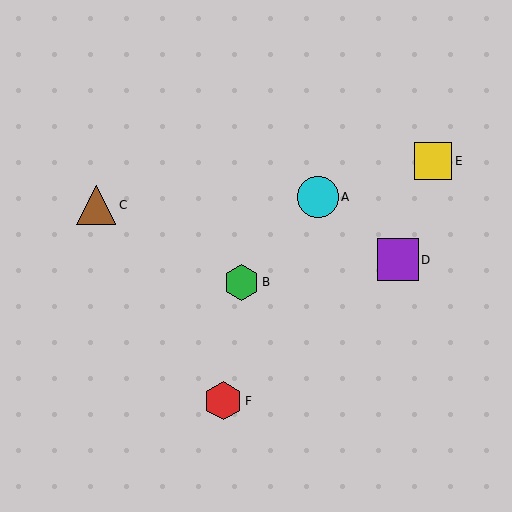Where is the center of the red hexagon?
The center of the red hexagon is at (223, 401).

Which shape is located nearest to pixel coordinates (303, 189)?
The cyan circle (labeled A) at (318, 197) is nearest to that location.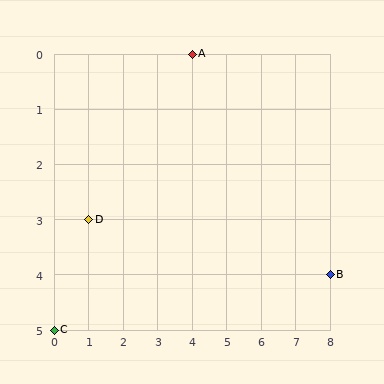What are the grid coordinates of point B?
Point B is at grid coordinates (8, 4).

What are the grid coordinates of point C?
Point C is at grid coordinates (0, 5).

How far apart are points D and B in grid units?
Points D and B are 7 columns and 1 row apart (about 7.1 grid units diagonally).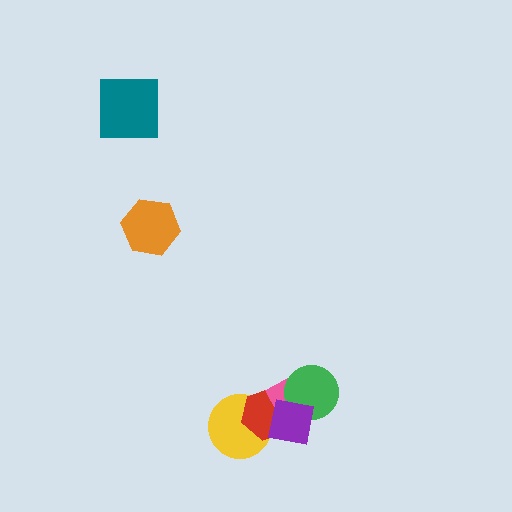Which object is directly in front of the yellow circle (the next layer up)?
The red hexagon is directly in front of the yellow circle.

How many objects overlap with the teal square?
0 objects overlap with the teal square.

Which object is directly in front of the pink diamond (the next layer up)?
The green circle is directly in front of the pink diamond.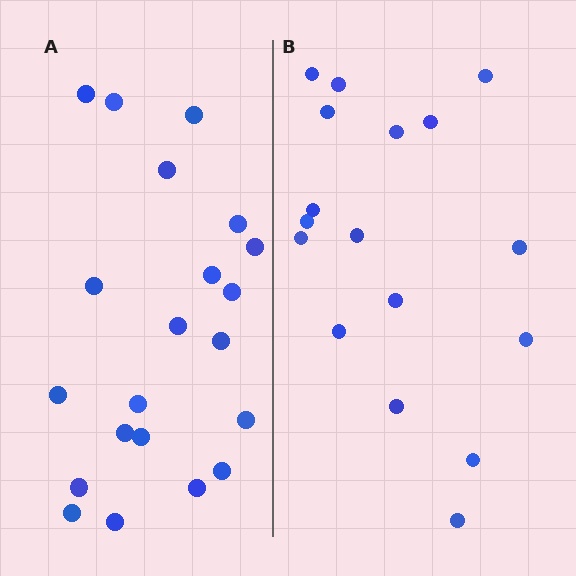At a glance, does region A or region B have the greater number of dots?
Region A (the left region) has more dots.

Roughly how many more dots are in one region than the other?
Region A has about 4 more dots than region B.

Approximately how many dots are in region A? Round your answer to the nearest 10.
About 20 dots. (The exact count is 21, which rounds to 20.)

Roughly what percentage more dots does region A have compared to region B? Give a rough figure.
About 25% more.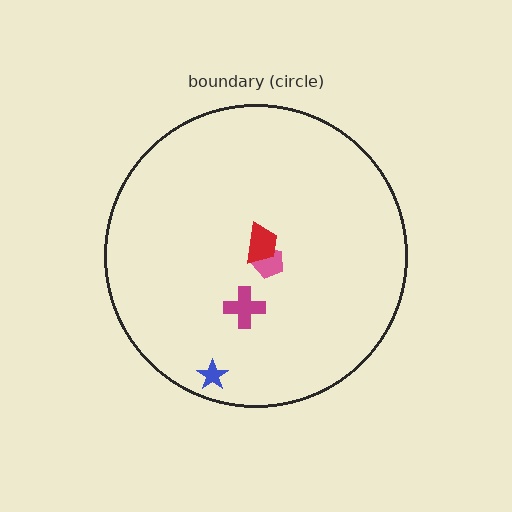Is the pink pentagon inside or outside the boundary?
Inside.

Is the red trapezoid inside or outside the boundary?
Inside.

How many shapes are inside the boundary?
4 inside, 0 outside.